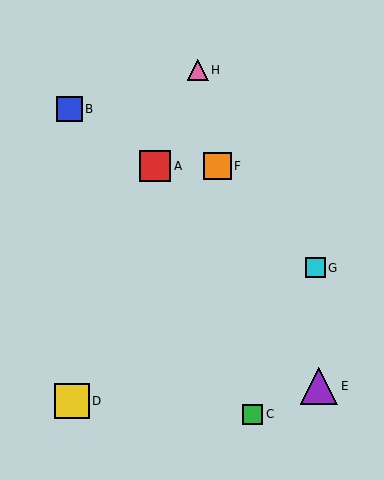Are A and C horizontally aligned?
No, A is at y≈166 and C is at y≈414.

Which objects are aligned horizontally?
Objects A, F are aligned horizontally.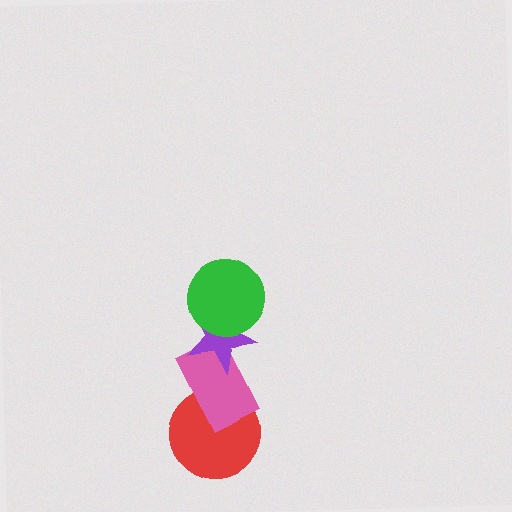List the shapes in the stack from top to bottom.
From top to bottom: the green circle, the purple star, the pink rectangle, the red circle.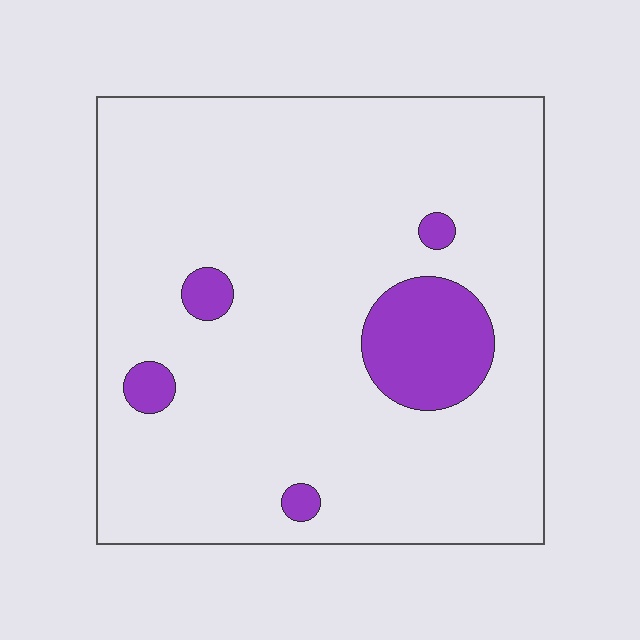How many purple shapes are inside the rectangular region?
5.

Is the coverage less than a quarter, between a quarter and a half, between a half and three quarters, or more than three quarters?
Less than a quarter.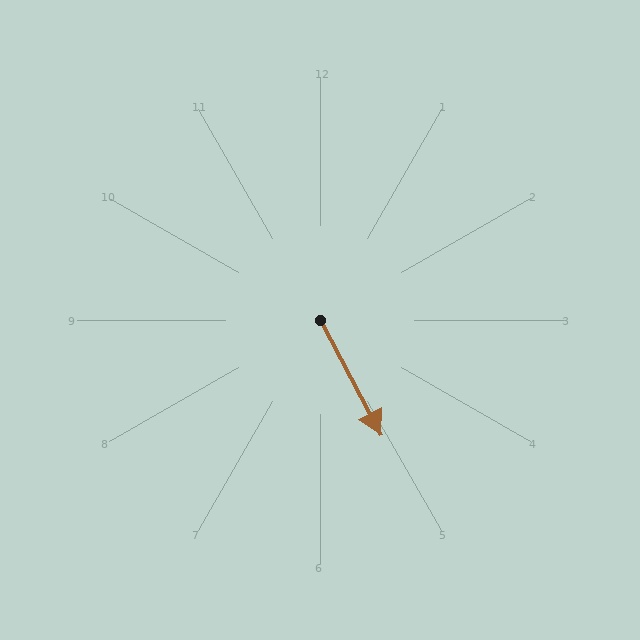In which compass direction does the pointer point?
Southeast.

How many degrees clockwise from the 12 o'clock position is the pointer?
Approximately 152 degrees.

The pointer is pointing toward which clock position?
Roughly 5 o'clock.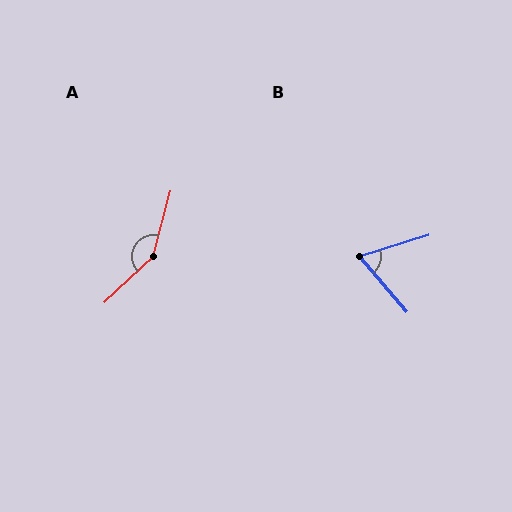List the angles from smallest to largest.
B (67°), A (149°).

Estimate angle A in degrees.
Approximately 149 degrees.